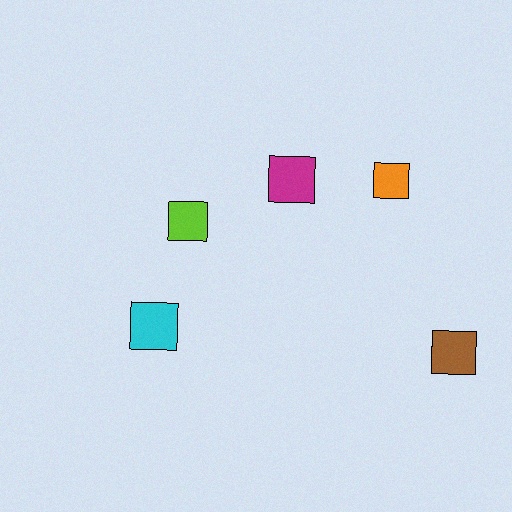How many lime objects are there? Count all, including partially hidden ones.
There is 1 lime object.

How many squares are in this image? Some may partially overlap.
There are 5 squares.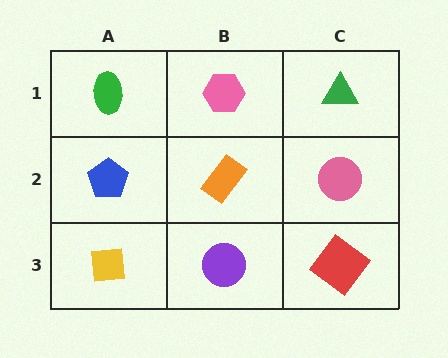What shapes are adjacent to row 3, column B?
An orange rectangle (row 2, column B), a yellow square (row 3, column A), a red diamond (row 3, column C).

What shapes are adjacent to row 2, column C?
A green triangle (row 1, column C), a red diamond (row 3, column C), an orange rectangle (row 2, column B).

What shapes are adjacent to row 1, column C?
A pink circle (row 2, column C), a pink hexagon (row 1, column B).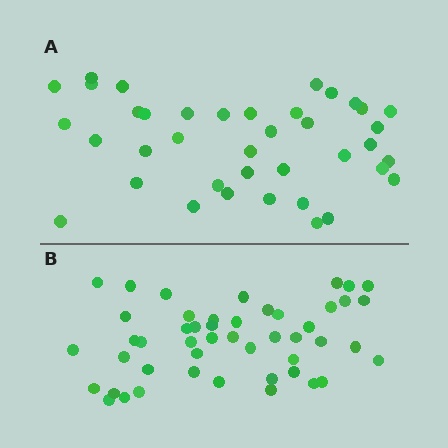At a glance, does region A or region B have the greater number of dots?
Region B (the bottom region) has more dots.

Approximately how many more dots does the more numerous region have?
Region B has roughly 8 or so more dots than region A.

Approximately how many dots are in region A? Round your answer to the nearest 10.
About 40 dots. (The exact count is 39, which rounds to 40.)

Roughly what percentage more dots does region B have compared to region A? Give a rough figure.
About 25% more.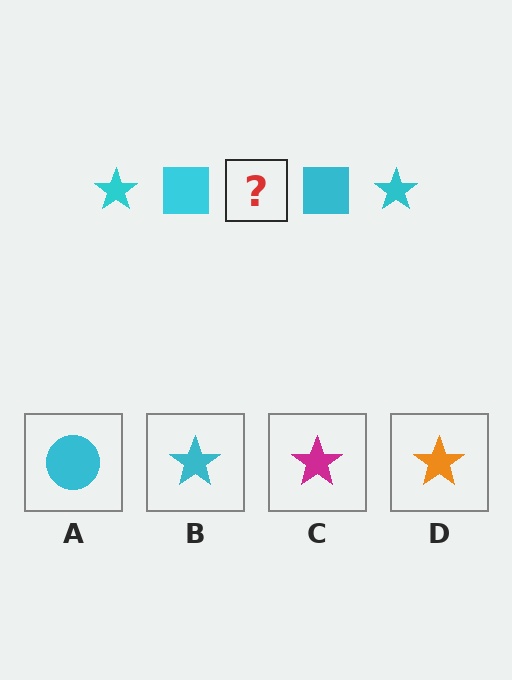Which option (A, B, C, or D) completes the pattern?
B.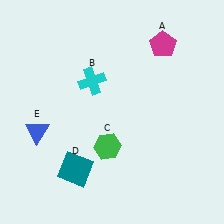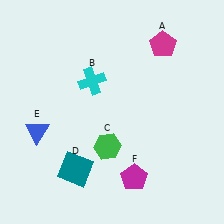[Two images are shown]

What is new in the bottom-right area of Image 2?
A magenta pentagon (F) was added in the bottom-right area of Image 2.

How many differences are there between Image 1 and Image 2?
There is 1 difference between the two images.